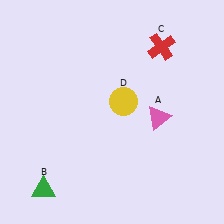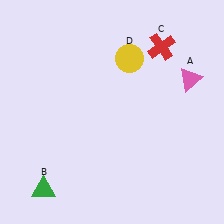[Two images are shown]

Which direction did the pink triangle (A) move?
The pink triangle (A) moved up.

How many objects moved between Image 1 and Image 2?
2 objects moved between the two images.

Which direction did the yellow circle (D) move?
The yellow circle (D) moved up.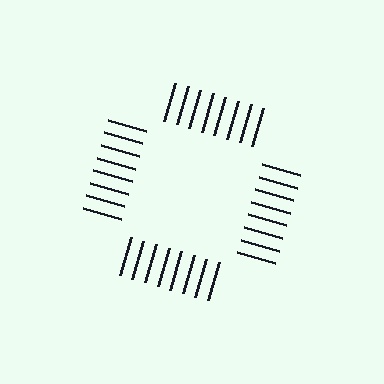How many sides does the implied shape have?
4 sides — the line-ends trace a square.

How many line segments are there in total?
32 — 8 along each of the 4 edges.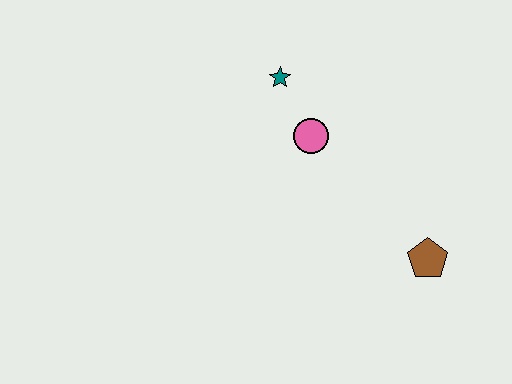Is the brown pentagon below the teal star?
Yes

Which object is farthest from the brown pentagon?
The teal star is farthest from the brown pentagon.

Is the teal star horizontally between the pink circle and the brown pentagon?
No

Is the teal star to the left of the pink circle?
Yes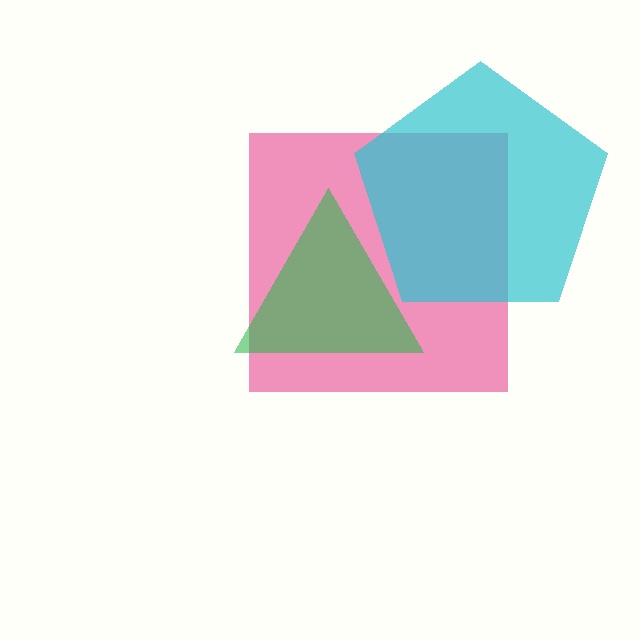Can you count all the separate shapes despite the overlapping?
Yes, there are 3 separate shapes.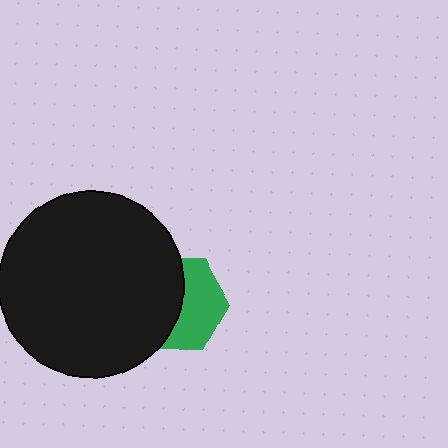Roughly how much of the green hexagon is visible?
About half of it is visible (roughly 48%).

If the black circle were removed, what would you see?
You would see the complete green hexagon.